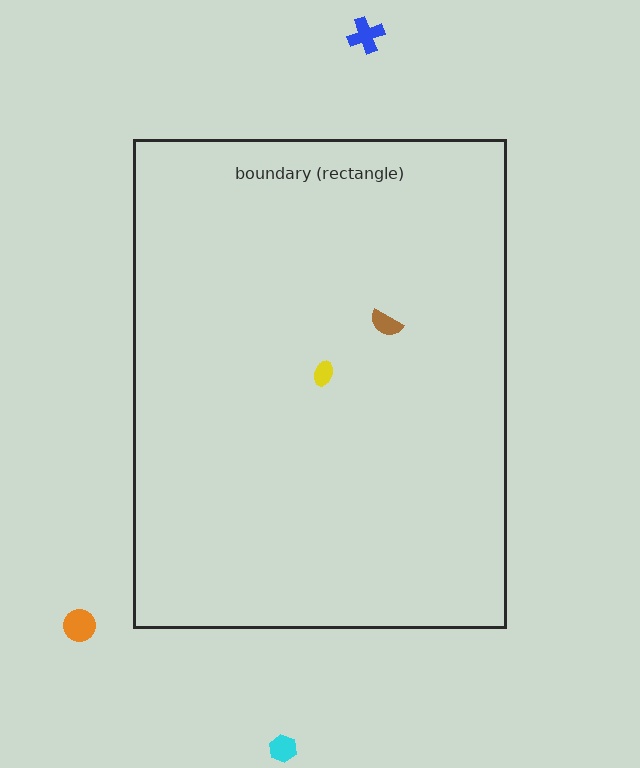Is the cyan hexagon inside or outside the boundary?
Outside.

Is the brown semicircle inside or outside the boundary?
Inside.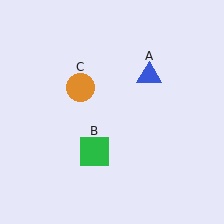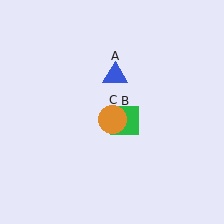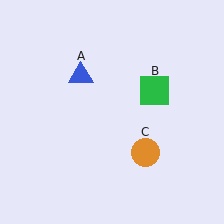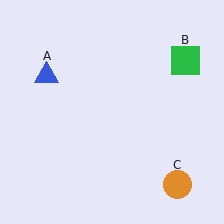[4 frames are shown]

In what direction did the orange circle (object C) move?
The orange circle (object C) moved down and to the right.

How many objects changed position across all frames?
3 objects changed position: blue triangle (object A), green square (object B), orange circle (object C).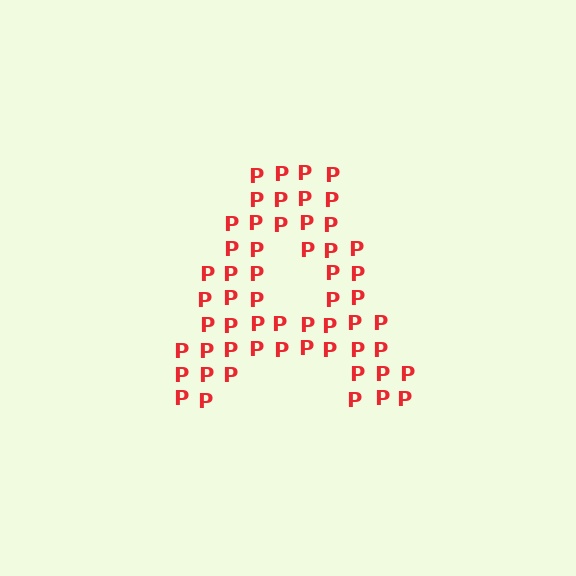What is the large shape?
The large shape is the letter A.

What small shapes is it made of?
It is made of small letter P's.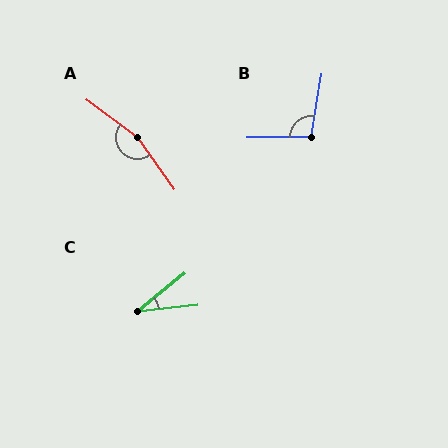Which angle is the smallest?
C, at approximately 33 degrees.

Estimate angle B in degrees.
Approximately 100 degrees.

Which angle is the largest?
A, at approximately 162 degrees.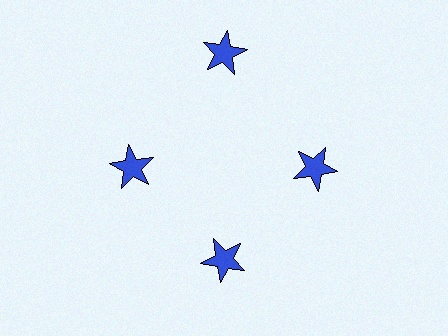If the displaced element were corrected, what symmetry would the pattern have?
It would have 4-fold rotational symmetry — the pattern would map onto itself every 90 degrees.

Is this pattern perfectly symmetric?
No. The 4 blue stars are arranged in a ring, but one element near the 12 o'clock position is pushed outward from the center, breaking the 4-fold rotational symmetry.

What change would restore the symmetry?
The symmetry would be restored by moving it inward, back onto the ring so that all 4 stars sit at equal angles and equal distance from the center.